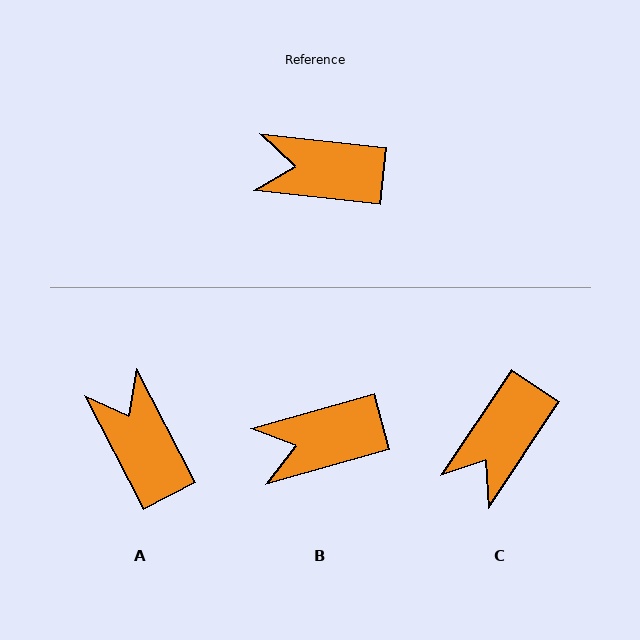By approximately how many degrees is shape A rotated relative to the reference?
Approximately 56 degrees clockwise.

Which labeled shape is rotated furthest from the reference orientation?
C, about 62 degrees away.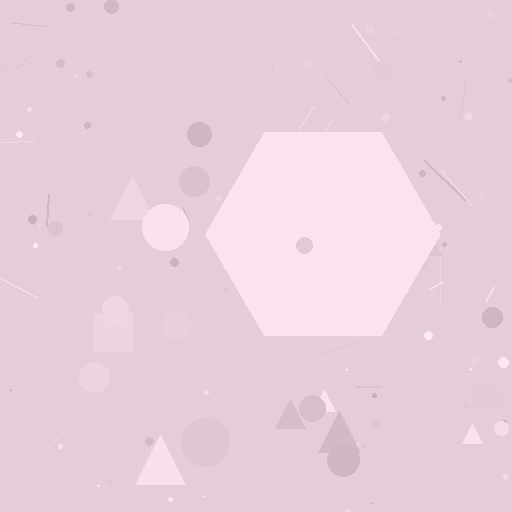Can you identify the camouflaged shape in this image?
The camouflaged shape is a hexagon.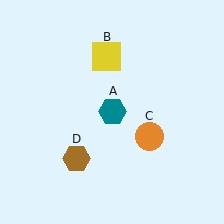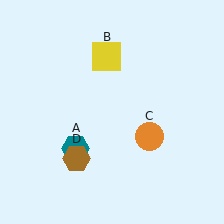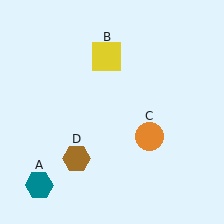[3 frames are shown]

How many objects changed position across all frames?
1 object changed position: teal hexagon (object A).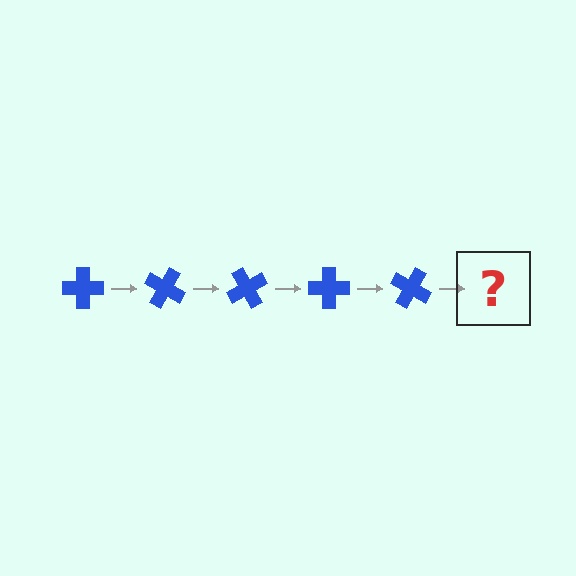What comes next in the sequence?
The next element should be a blue cross rotated 150 degrees.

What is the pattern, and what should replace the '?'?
The pattern is that the cross rotates 30 degrees each step. The '?' should be a blue cross rotated 150 degrees.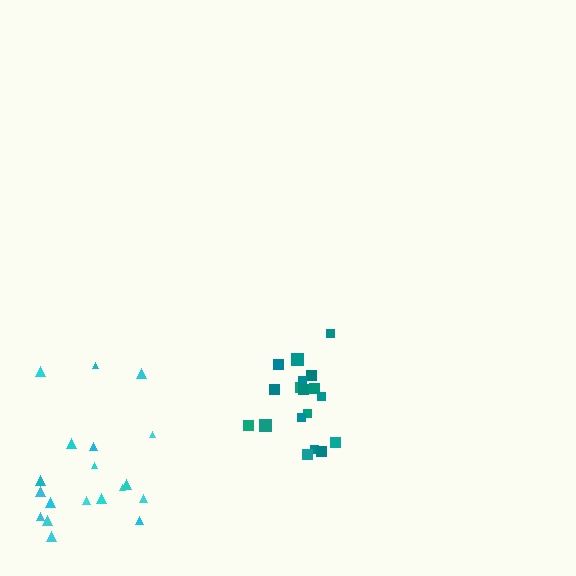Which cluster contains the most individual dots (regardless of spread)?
Cyan (19).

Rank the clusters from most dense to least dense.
teal, cyan.